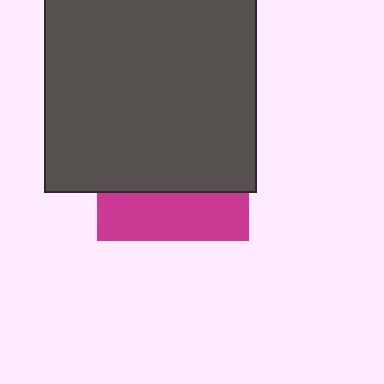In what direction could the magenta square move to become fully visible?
The magenta square could move down. That would shift it out from behind the dark gray rectangle entirely.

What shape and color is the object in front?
The object in front is a dark gray rectangle.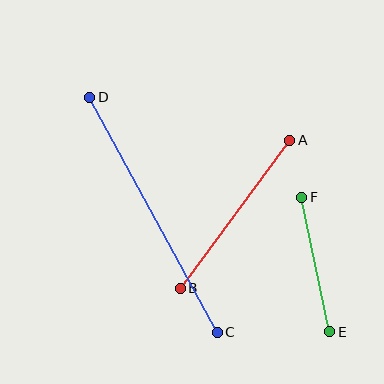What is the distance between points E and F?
The distance is approximately 138 pixels.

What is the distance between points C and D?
The distance is approximately 267 pixels.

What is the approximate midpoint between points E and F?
The midpoint is at approximately (316, 265) pixels.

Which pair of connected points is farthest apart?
Points C and D are farthest apart.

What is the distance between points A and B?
The distance is approximately 184 pixels.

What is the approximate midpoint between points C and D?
The midpoint is at approximately (154, 215) pixels.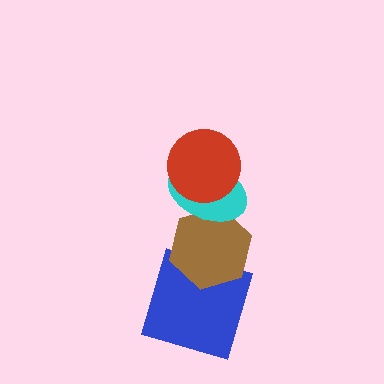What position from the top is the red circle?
The red circle is 1st from the top.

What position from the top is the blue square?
The blue square is 4th from the top.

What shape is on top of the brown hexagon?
The cyan ellipse is on top of the brown hexagon.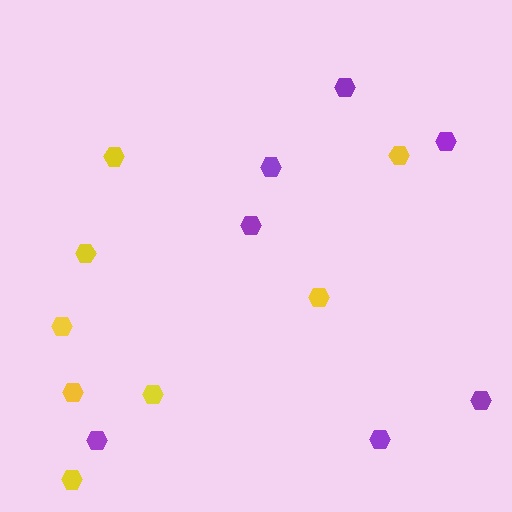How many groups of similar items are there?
There are 2 groups: one group of yellow hexagons (8) and one group of purple hexagons (7).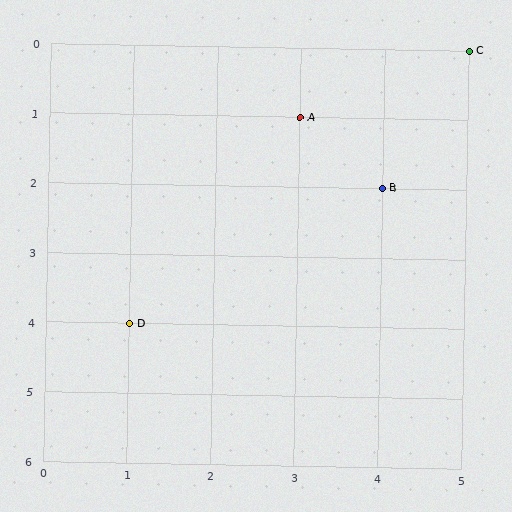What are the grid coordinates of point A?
Point A is at grid coordinates (3, 1).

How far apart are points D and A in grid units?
Points D and A are 2 columns and 3 rows apart (about 3.6 grid units diagonally).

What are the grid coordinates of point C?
Point C is at grid coordinates (5, 0).